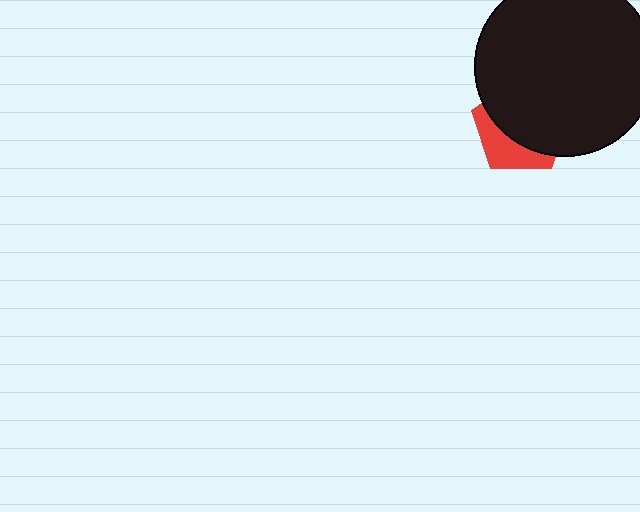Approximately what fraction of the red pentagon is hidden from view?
Roughly 65% of the red pentagon is hidden behind the black circle.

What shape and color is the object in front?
The object in front is a black circle.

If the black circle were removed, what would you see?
You would see the complete red pentagon.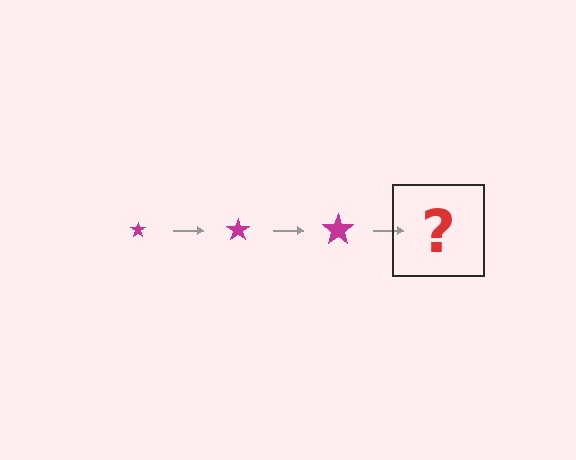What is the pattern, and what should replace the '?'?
The pattern is that the star gets progressively larger each step. The '?' should be a magenta star, larger than the previous one.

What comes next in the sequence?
The next element should be a magenta star, larger than the previous one.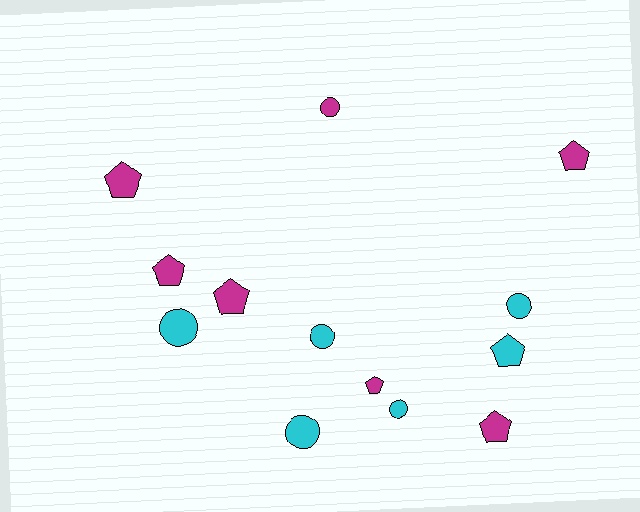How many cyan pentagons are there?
There is 1 cyan pentagon.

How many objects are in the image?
There are 13 objects.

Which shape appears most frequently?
Pentagon, with 7 objects.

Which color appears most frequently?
Magenta, with 7 objects.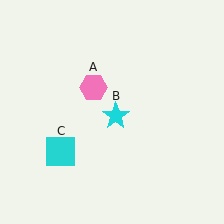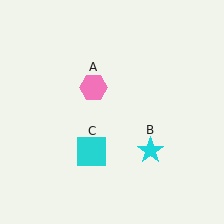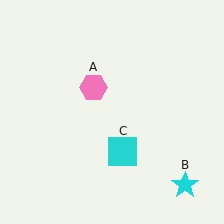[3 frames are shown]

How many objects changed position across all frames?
2 objects changed position: cyan star (object B), cyan square (object C).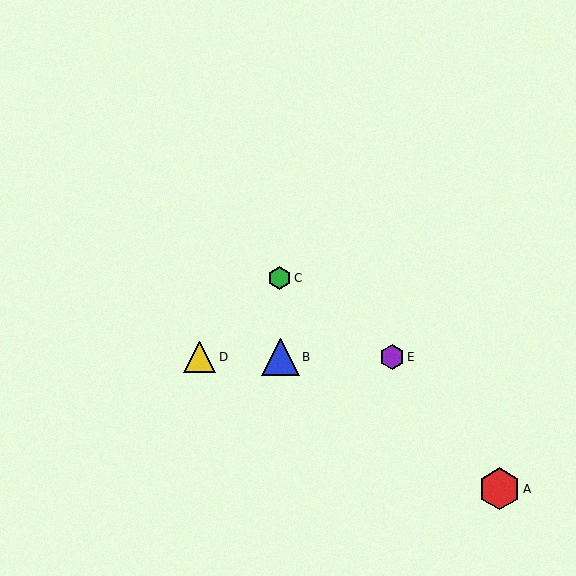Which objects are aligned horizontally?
Objects B, D, E are aligned horizontally.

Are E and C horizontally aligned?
No, E is at y≈357 and C is at y≈278.